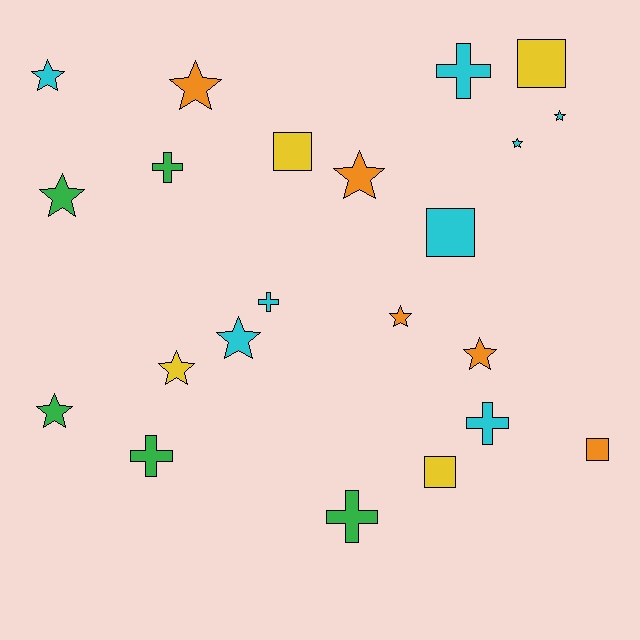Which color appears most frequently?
Cyan, with 8 objects.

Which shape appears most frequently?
Star, with 11 objects.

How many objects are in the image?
There are 22 objects.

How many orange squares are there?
There is 1 orange square.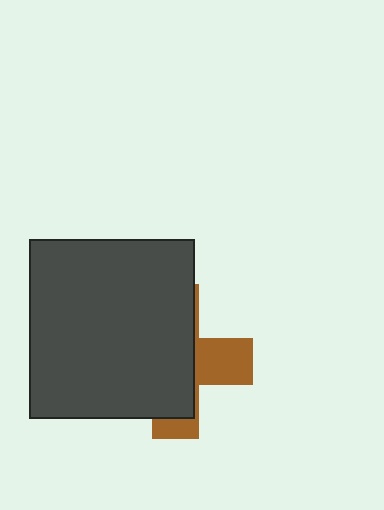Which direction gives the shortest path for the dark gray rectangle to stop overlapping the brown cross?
Moving left gives the shortest separation.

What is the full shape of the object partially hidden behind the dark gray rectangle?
The partially hidden object is a brown cross.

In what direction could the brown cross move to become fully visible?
The brown cross could move right. That would shift it out from behind the dark gray rectangle entirely.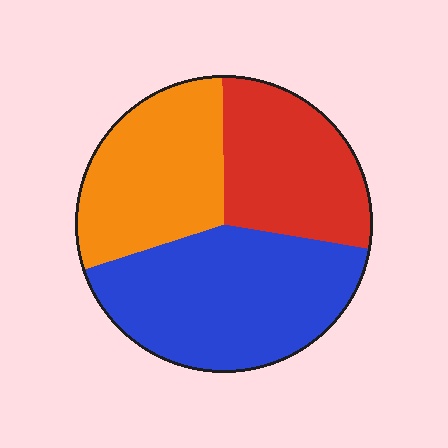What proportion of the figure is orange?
Orange takes up about one third (1/3) of the figure.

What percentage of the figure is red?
Red covers about 30% of the figure.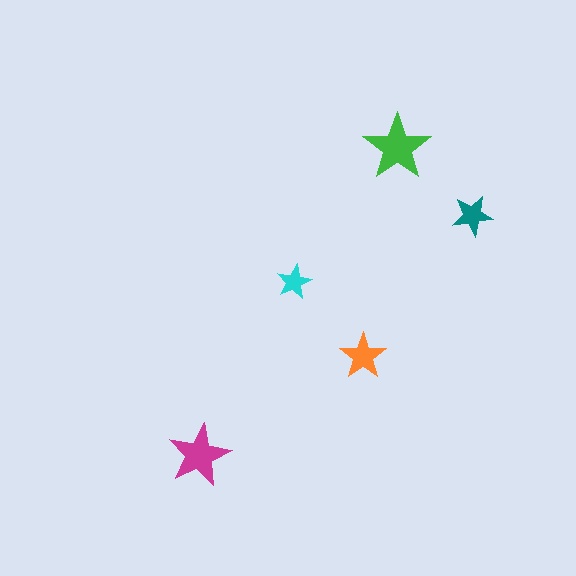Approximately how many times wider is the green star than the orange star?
About 1.5 times wider.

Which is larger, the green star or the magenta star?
The green one.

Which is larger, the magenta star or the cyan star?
The magenta one.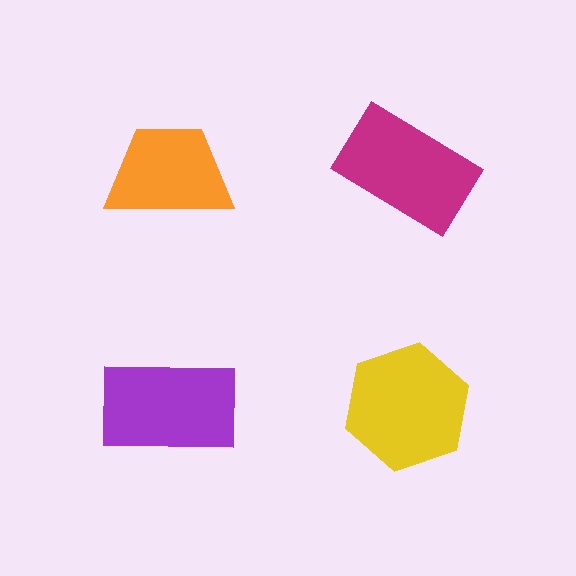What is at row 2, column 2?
A yellow hexagon.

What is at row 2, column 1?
A purple rectangle.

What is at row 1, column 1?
An orange trapezoid.